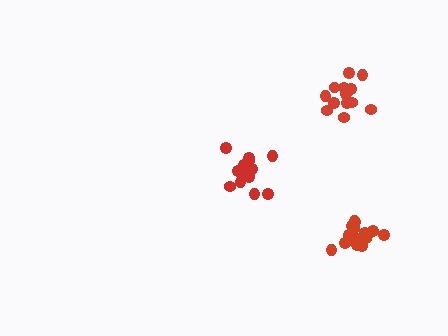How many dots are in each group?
Group 1: 13 dots, Group 2: 14 dots, Group 3: 16 dots (43 total).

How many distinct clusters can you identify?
There are 3 distinct clusters.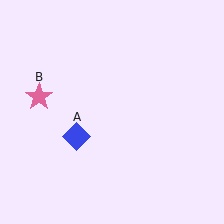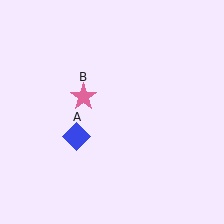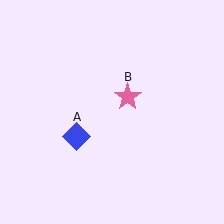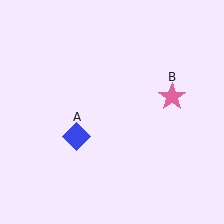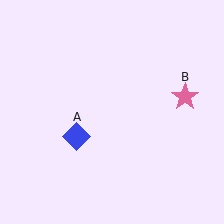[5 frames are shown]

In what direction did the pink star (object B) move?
The pink star (object B) moved right.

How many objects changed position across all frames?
1 object changed position: pink star (object B).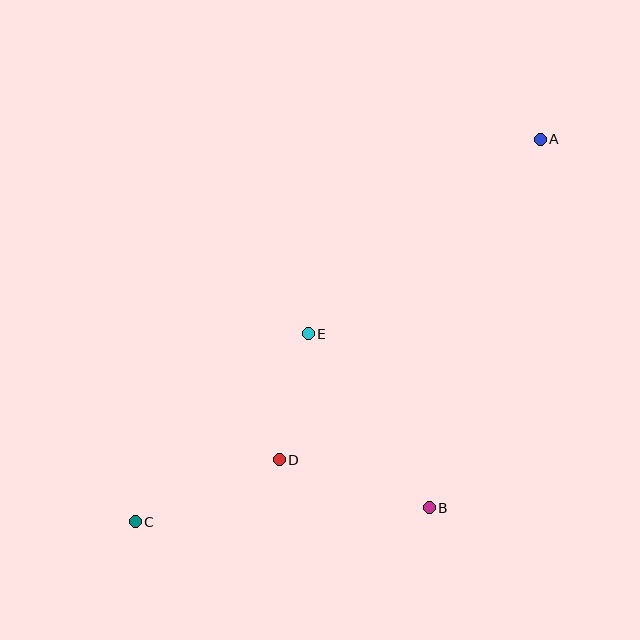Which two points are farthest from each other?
Points A and C are farthest from each other.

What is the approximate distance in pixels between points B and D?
The distance between B and D is approximately 158 pixels.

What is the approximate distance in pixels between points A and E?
The distance between A and E is approximately 303 pixels.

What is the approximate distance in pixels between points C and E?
The distance between C and E is approximately 256 pixels.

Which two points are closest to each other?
Points D and E are closest to each other.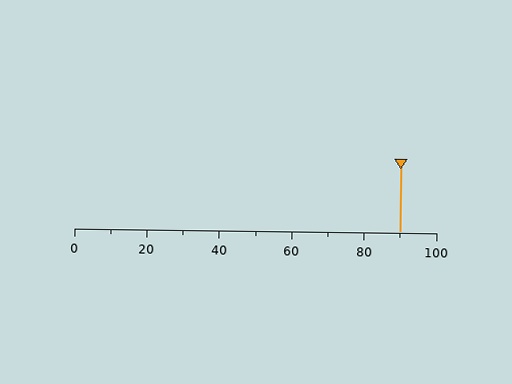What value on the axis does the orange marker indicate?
The marker indicates approximately 90.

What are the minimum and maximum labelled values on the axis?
The axis runs from 0 to 100.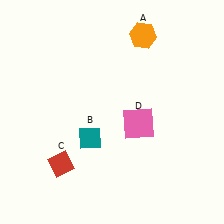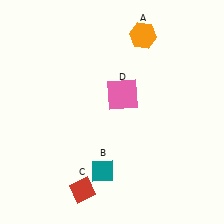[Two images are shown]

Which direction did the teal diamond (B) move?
The teal diamond (B) moved down.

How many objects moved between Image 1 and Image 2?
3 objects moved between the two images.